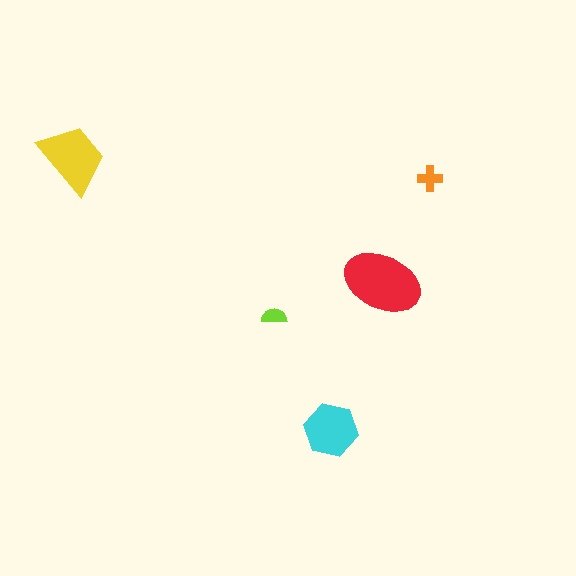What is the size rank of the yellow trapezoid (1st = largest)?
2nd.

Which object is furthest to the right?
The orange cross is rightmost.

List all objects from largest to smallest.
The red ellipse, the yellow trapezoid, the cyan hexagon, the orange cross, the lime semicircle.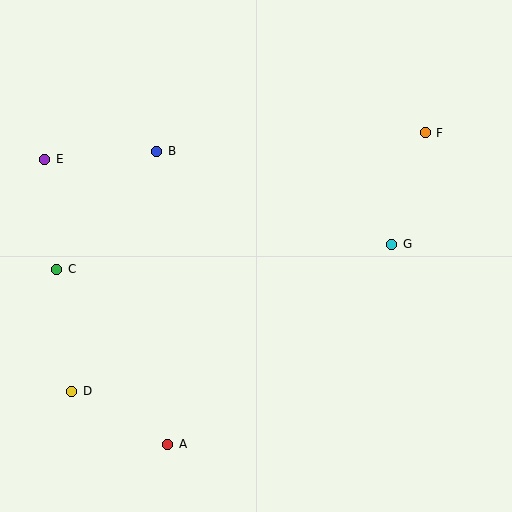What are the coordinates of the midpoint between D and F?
The midpoint between D and F is at (248, 262).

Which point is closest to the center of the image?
Point G at (392, 244) is closest to the center.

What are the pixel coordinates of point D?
Point D is at (72, 391).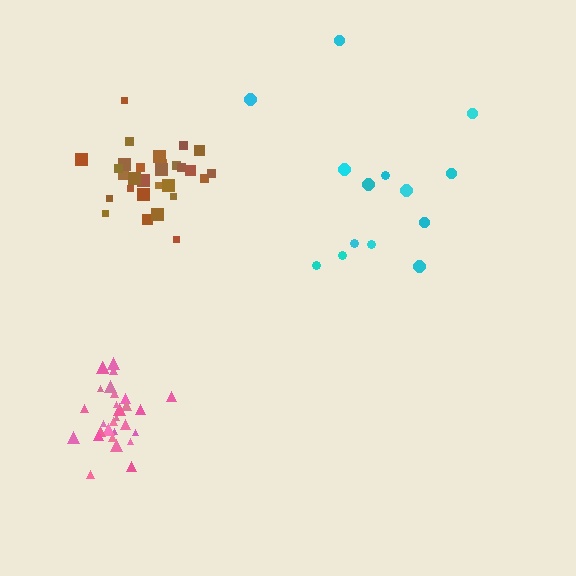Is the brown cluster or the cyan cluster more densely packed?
Brown.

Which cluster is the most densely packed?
Pink.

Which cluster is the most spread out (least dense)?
Cyan.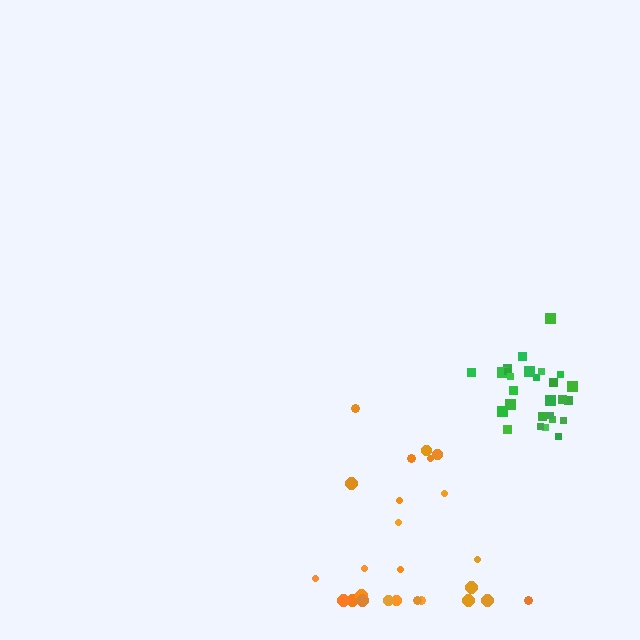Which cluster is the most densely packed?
Green.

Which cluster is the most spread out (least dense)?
Orange.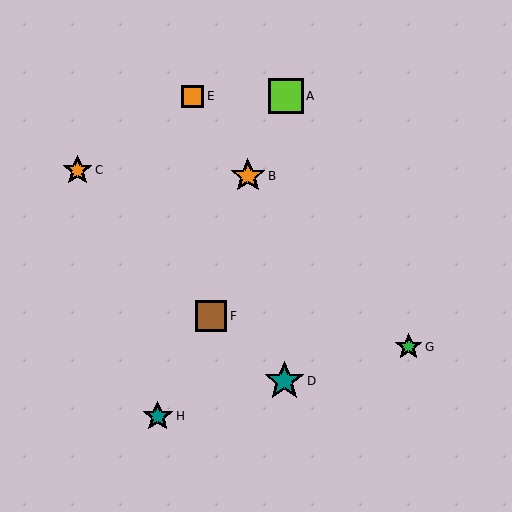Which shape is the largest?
The teal star (labeled D) is the largest.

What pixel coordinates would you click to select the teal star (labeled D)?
Click at (284, 381) to select the teal star D.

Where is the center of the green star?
The center of the green star is at (409, 347).